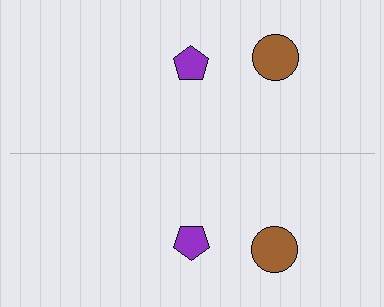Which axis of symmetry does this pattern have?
The pattern has a horizontal axis of symmetry running through the center of the image.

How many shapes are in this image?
There are 4 shapes in this image.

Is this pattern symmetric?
Yes, this pattern has bilateral (reflection) symmetry.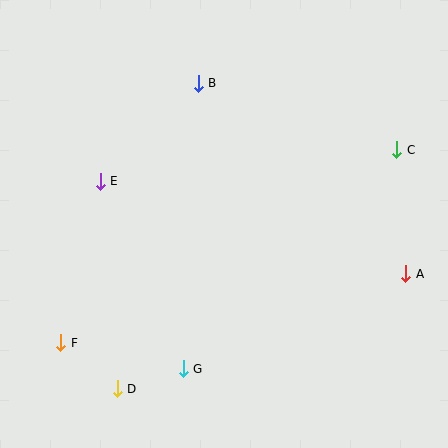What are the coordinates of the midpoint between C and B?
The midpoint between C and B is at (298, 117).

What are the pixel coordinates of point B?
Point B is at (198, 83).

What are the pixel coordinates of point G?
Point G is at (183, 369).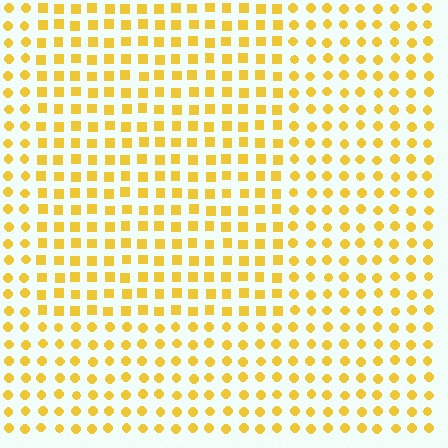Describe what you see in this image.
The image is filled with small yellow elements arranged in a uniform grid. A rectangle-shaped region contains squares, while the surrounding area contains circles. The boundary is defined purely by the change in element shape.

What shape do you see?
I see a rectangle.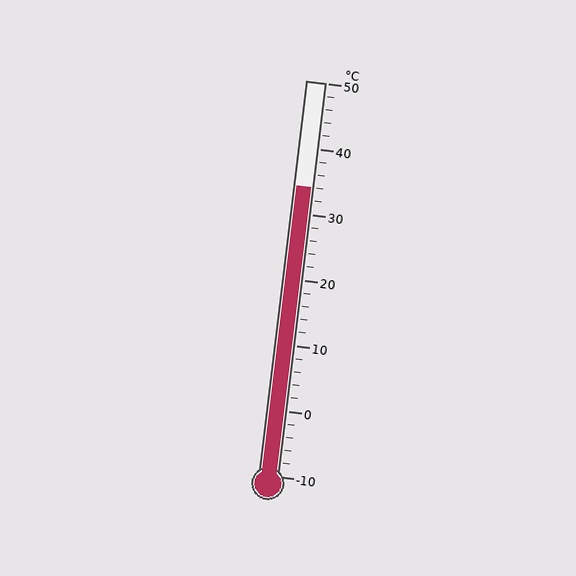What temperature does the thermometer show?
The thermometer shows approximately 34°C.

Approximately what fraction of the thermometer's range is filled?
The thermometer is filled to approximately 75% of its range.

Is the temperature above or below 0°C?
The temperature is above 0°C.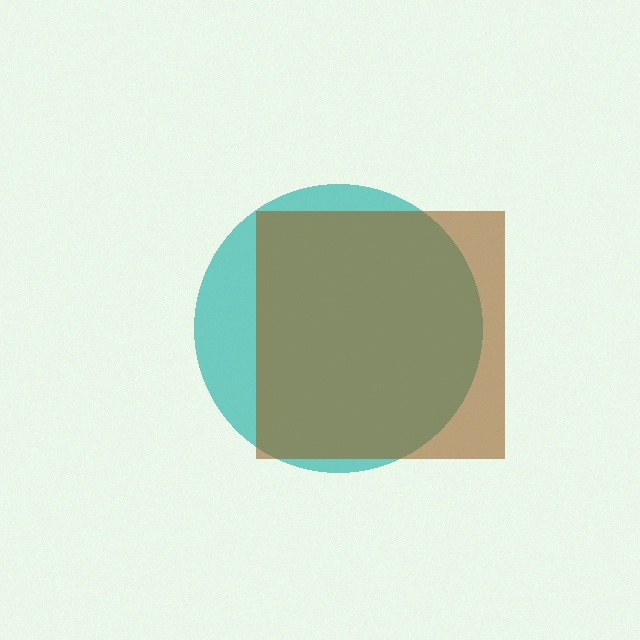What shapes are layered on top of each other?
The layered shapes are: a teal circle, a brown square.